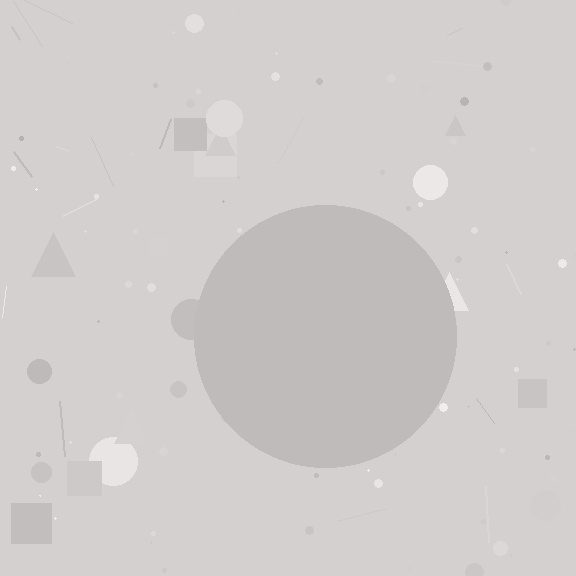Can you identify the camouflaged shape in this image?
The camouflaged shape is a circle.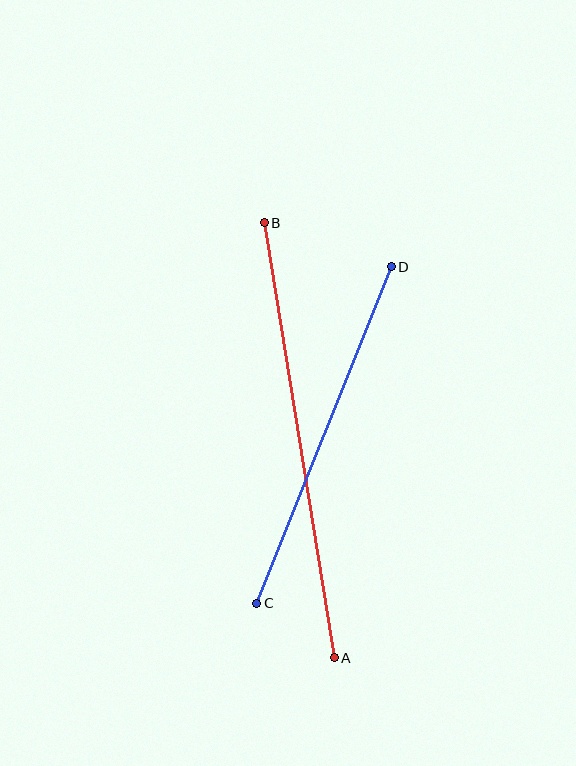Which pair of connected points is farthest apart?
Points A and B are farthest apart.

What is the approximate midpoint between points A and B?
The midpoint is at approximately (299, 440) pixels.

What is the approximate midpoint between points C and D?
The midpoint is at approximately (324, 435) pixels.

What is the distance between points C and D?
The distance is approximately 363 pixels.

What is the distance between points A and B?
The distance is approximately 440 pixels.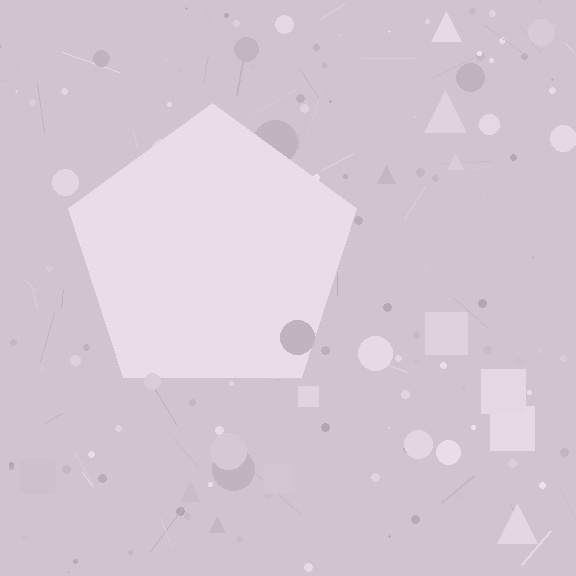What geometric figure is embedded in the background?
A pentagon is embedded in the background.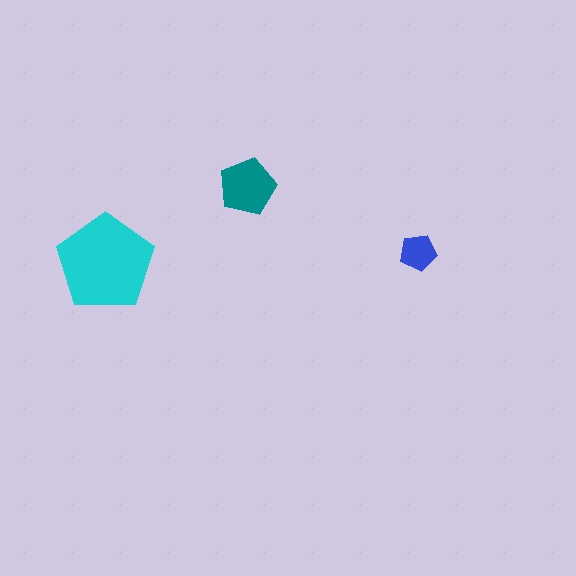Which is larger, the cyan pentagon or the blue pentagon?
The cyan one.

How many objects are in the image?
There are 3 objects in the image.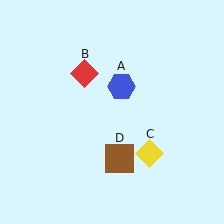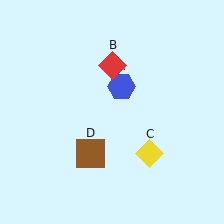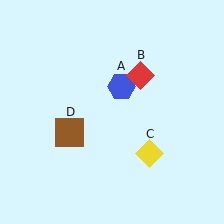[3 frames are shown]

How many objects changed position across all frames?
2 objects changed position: red diamond (object B), brown square (object D).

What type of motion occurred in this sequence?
The red diamond (object B), brown square (object D) rotated clockwise around the center of the scene.